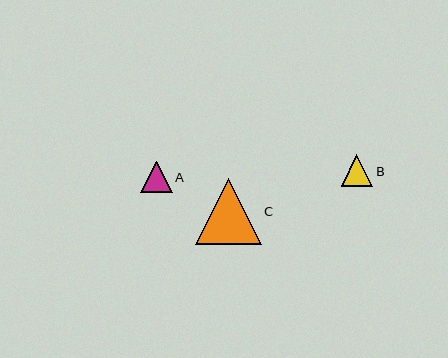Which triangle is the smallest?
Triangle B is the smallest with a size of approximately 31 pixels.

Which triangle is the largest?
Triangle C is the largest with a size of approximately 66 pixels.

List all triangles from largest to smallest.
From largest to smallest: C, A, B.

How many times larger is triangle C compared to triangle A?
Triangle C is approximately 2.1 times the size of triangle A.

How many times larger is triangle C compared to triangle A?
Triangle C is approximately 2.1 times the size of triangle A.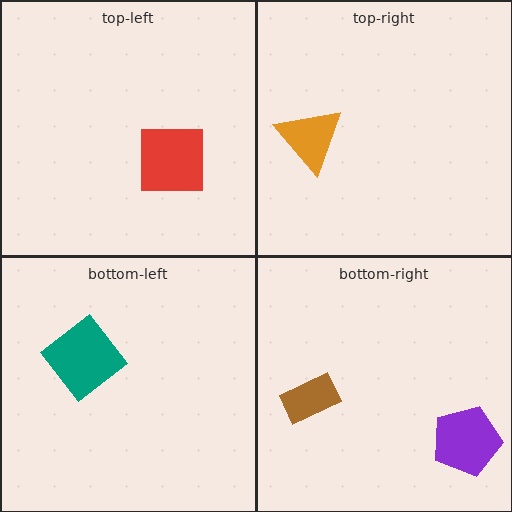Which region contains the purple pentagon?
The bottom-right region.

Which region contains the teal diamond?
The bottom-left region.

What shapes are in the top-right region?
The orange triangle.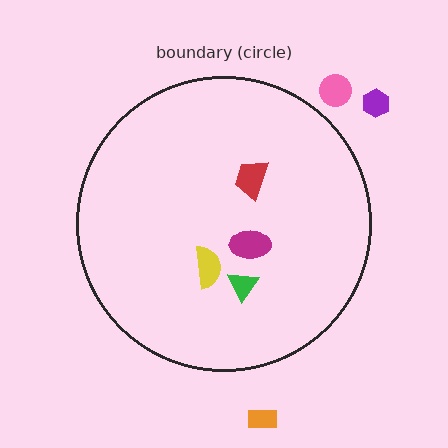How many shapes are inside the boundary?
4 inside, 3 outside.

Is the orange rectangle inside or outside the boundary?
Outside.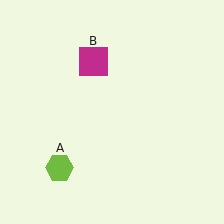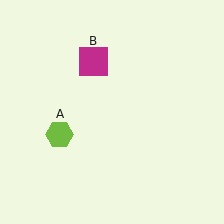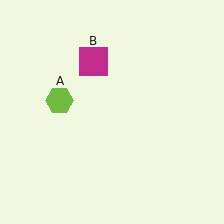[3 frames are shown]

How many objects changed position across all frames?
1 object changed position: lime hexagon (object A).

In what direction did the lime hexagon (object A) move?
The lime hexagon (object A) moved up.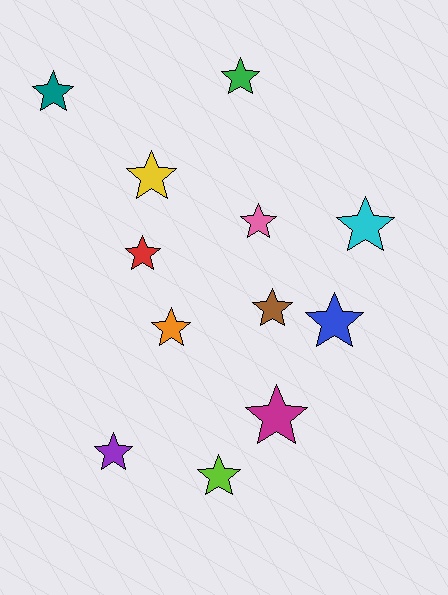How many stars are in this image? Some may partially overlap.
There are 12 stars.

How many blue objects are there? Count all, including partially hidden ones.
There is 1 blue object.